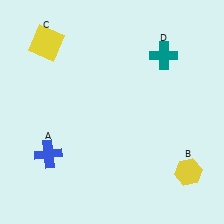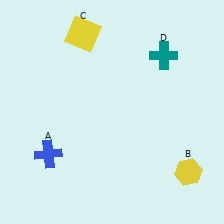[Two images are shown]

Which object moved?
The yellow square (C) moved right.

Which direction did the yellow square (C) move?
The yellow square (C) moved right.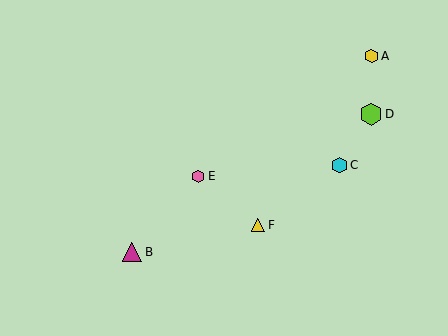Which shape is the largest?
The lime hexagon (labeled D) is the largest.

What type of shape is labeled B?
Shape B is a magenta triangle.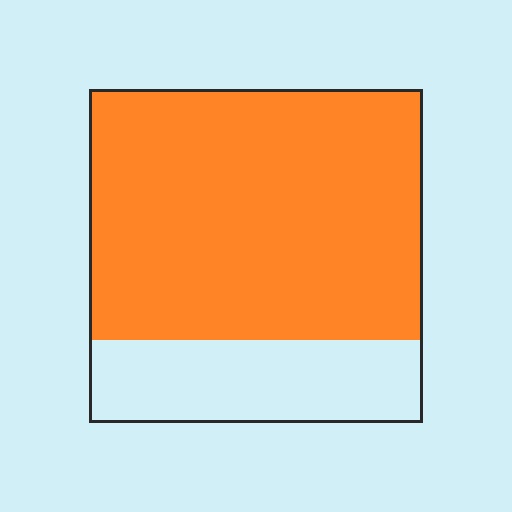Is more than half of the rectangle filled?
Yes.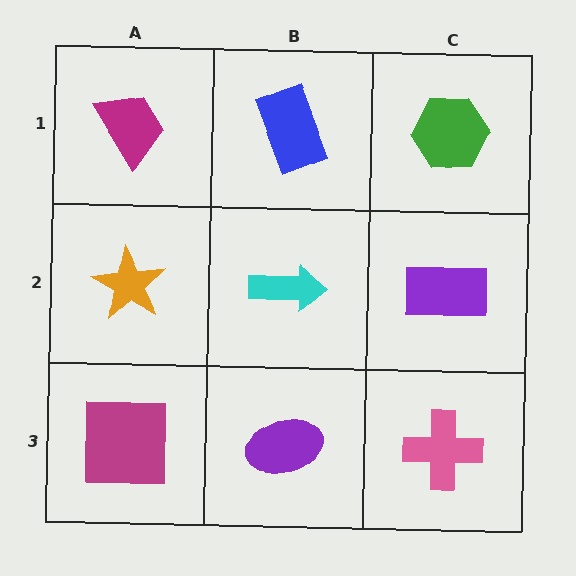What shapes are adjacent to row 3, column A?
An orange star (row 2, column A), a purple ellipse (row 3, column B).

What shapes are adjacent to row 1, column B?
A cyan arrow (row 2, column B), a magenta trapezoid (row 1, column A), a green hexagon (row 1, column C).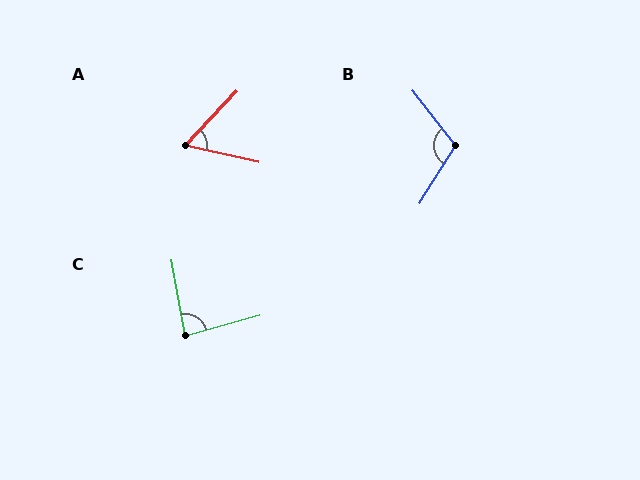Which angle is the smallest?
A, at approximately 59 degrees.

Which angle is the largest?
B, at approximately 110 degrees.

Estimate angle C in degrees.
Approximately 85 degrees.